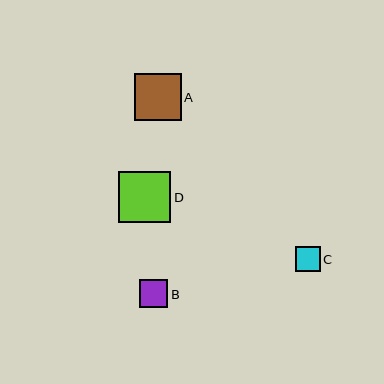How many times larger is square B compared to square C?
Square B is approximately 1.1 times the size of square C.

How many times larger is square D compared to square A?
Square D is approximately 1.1 times the size of square A.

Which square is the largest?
Square D is the largest with a size of approximately 52 pixels.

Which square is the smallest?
Square C is the smallest with a size of approximately 25 pixels.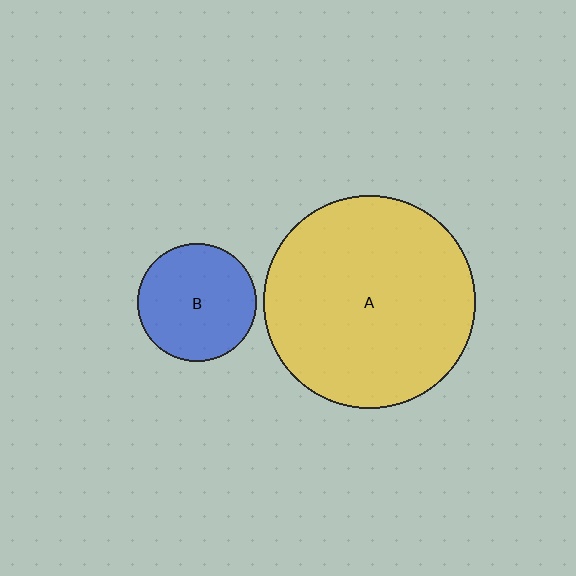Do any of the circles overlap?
No, none of the circles overlap.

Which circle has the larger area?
Circle A (yellow).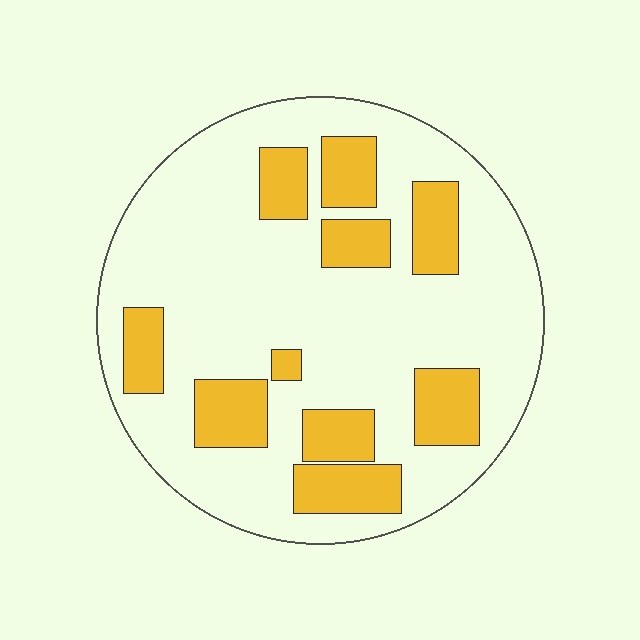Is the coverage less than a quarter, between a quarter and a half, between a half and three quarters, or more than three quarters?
Between a quarter and a half.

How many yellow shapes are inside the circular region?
10.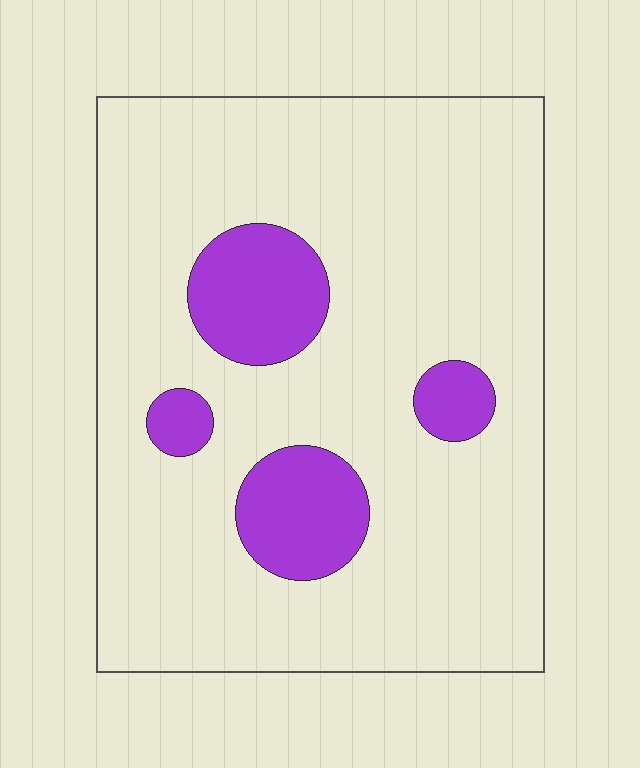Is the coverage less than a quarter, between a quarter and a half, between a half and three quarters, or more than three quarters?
Less than a quarter.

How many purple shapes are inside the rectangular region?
4.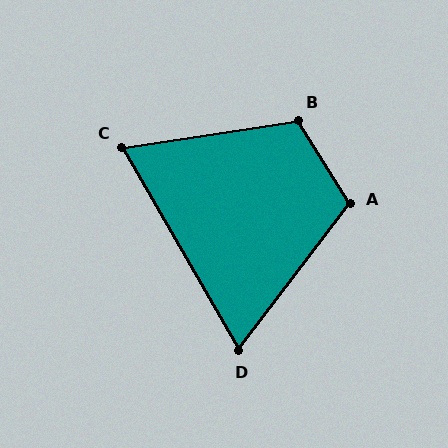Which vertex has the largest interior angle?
B, at approximately 113 degrees.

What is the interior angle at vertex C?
Approximately 69 degrees (acute).